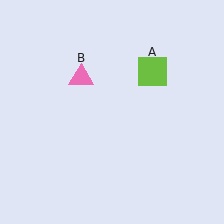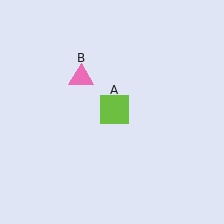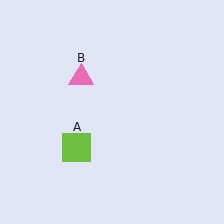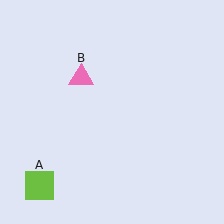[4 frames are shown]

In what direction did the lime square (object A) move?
The lime square (object A) moved down and to the left.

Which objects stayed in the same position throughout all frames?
Pink triangle (object B) remained stationary.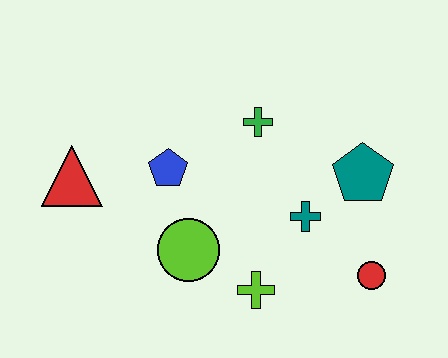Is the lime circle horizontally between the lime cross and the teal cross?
No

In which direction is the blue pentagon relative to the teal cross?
The blue pentagon is to the left of the teal cross.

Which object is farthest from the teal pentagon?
The red triangle is farthest from the teal pentagon.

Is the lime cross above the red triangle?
No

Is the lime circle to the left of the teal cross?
Yes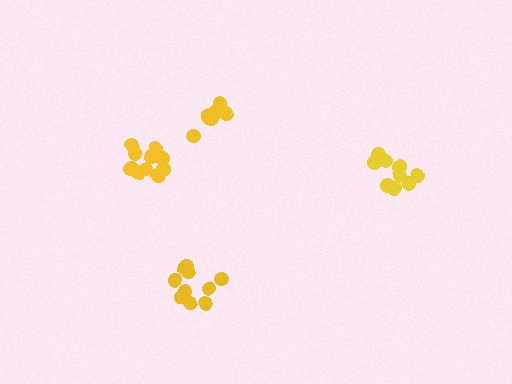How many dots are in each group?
Group 1: 11 dots, Group 2: 9 dots, Group 3: 8 dots, Group 4: 10 dots (38 total).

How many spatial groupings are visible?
There are 4 spatial groupings.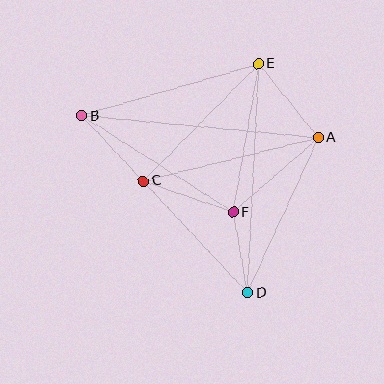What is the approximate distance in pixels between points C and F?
The distance between C and F is approximately 95 pixels.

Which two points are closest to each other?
Points D and F are closest to each other.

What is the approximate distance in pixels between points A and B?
The distance between A and B is approximately 237 pixels.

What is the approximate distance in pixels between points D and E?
The distance between D and E is approximately 229 pixels.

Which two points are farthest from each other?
Points B and D are farthest from each other.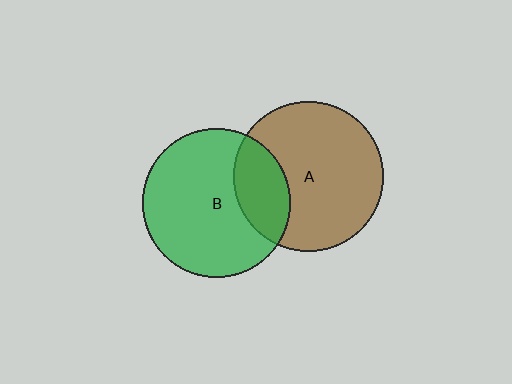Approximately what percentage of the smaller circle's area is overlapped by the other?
Approximately 25%.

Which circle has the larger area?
Circle A (brown).